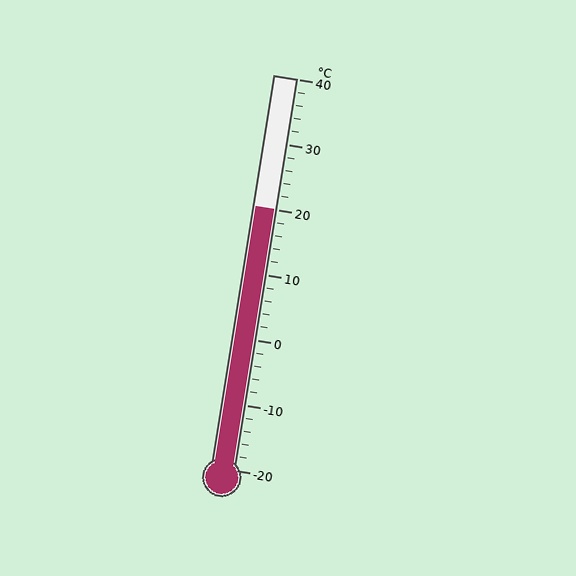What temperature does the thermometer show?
The thermometer shows approximately 20°C.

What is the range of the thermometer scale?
The thermometer scale ranges from -20°C to 40°C.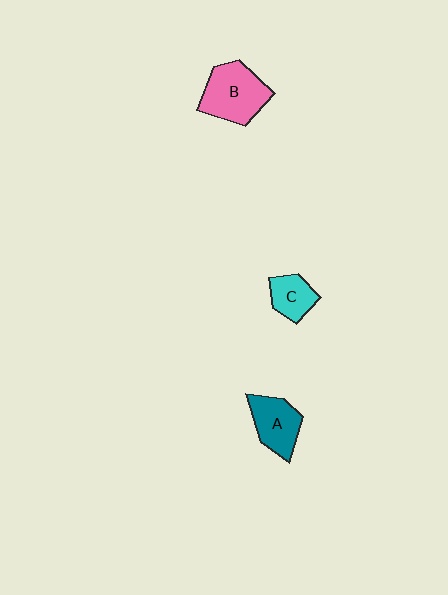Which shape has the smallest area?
Shape C (cyan).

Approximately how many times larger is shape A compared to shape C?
Approximately 1.4 times.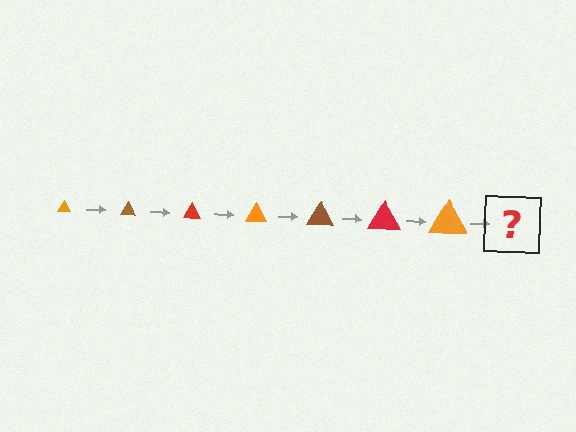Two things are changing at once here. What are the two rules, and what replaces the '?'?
The two rules are that the triangle grows larger each step and the color cycles through orange, brown, and red. The '?' should be a brown triangle, larger than the previous one.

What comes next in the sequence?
The next element should be a brown triangle, larger than the previous one.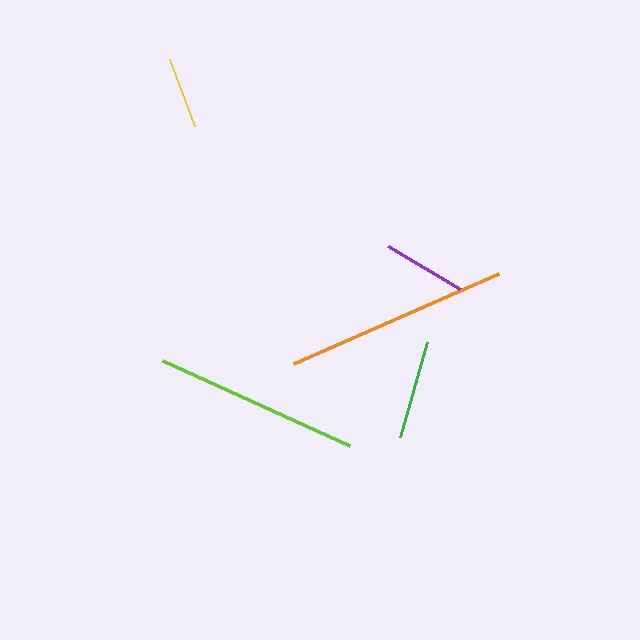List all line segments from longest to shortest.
From longest to shortest: orange, lime, green, purple, yellow.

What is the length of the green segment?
The green segment is approximately 99 pixels long.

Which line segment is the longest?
The orange line is the longest at approximately 225 pixels.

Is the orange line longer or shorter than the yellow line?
The orange line is longer than the yellow line.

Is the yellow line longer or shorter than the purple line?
The purple line is longer than the yellow line.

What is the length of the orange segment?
The orange segment is approximately 225 pixels long.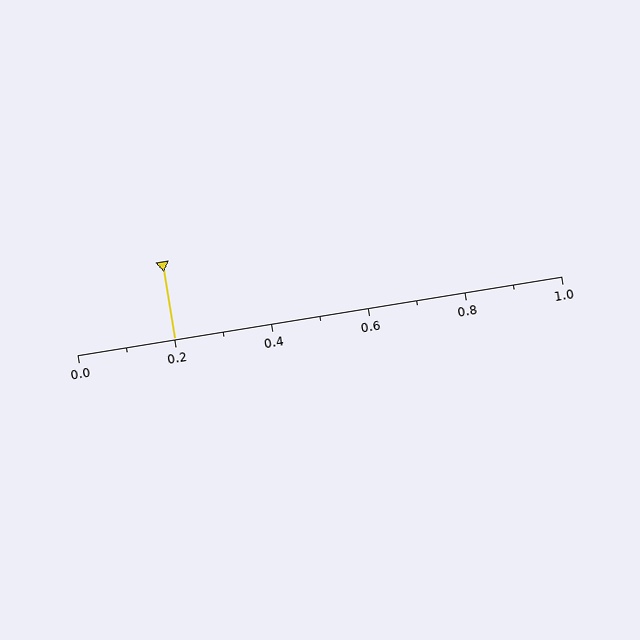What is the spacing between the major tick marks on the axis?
The major ticks are spaced 0.2 apart.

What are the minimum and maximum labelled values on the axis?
The axis runs from 0.0 to 1.0.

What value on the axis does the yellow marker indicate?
The marker indicates approximately 0.2.